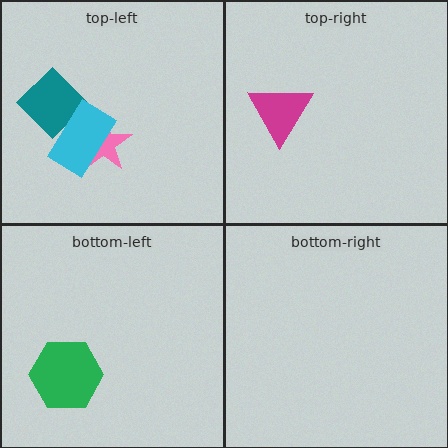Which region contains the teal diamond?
The top-left region.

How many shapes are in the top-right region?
1.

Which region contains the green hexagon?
The bottom-left region.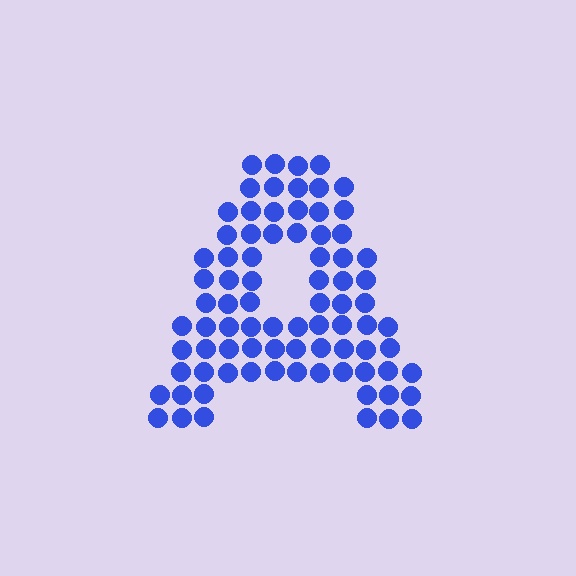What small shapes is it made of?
It is made of small circles.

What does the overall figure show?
The overall figure shows the letter A.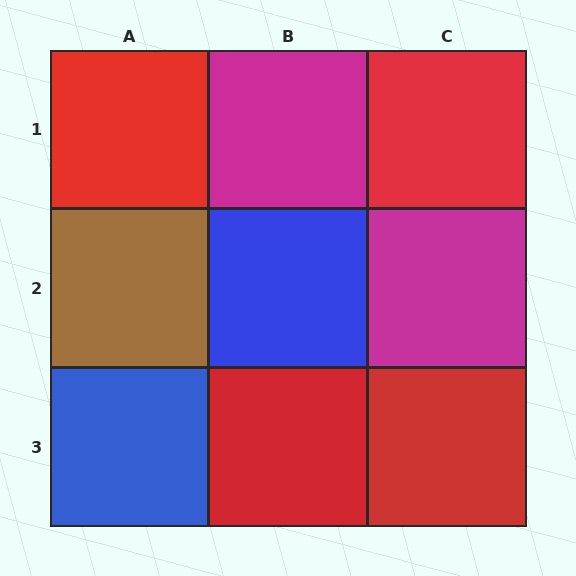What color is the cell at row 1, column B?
Magenta.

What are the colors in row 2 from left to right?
Brown, blue, magenta.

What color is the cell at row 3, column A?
Blue.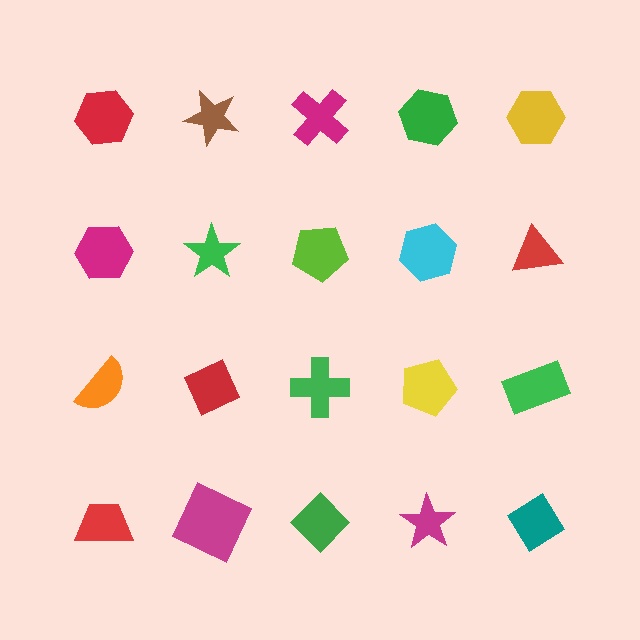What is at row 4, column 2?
A magenta square.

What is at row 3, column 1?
An orange semicircle.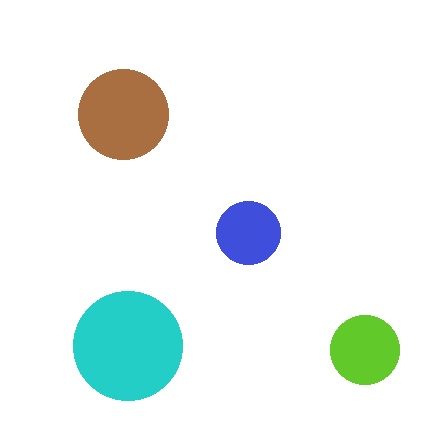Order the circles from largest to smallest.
the cyan one, the brown one, the lime one, the blue one.